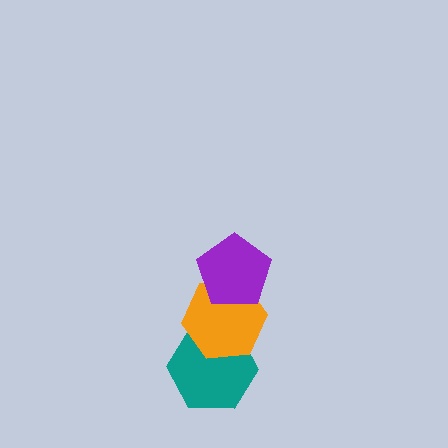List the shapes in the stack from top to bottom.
From top to bottom: the purple pentagon, the orange hexagon, the teal hexagon.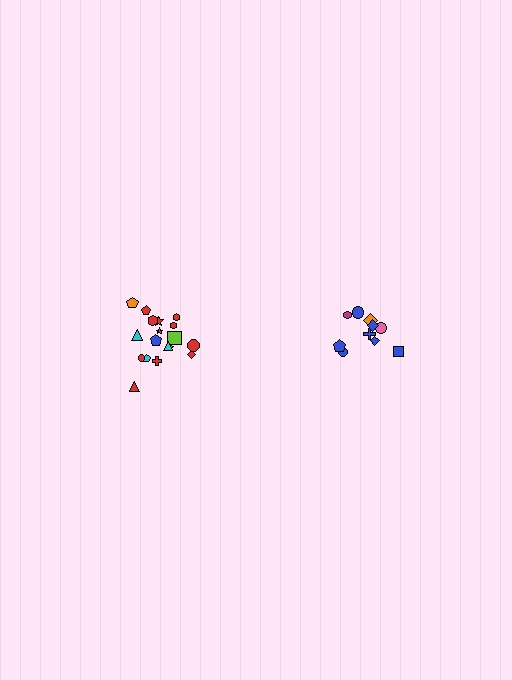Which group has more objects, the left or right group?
The left group.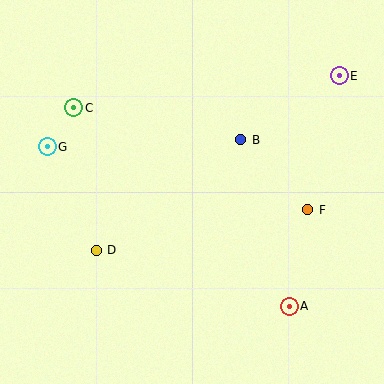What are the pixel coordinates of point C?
Point C is at (74, 108).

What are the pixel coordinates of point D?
Point D is at (96, 250).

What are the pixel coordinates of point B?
Point B is at (241, 140).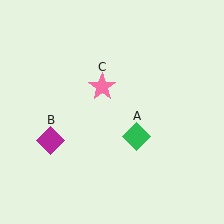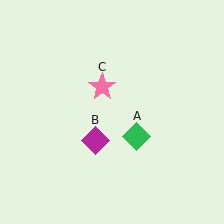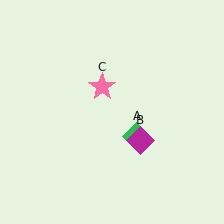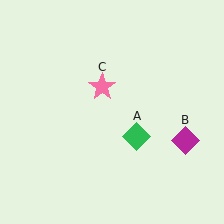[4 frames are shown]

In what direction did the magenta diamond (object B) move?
The magenta diamond (object B) moved right.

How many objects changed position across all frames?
1 object changed position: magenta diamond (object B).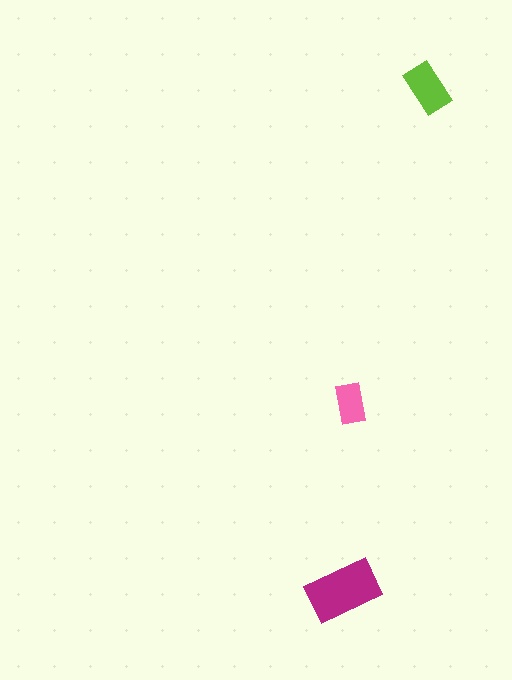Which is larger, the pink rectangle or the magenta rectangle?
The magenta one.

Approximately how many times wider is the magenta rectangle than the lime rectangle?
About 1.5 times wider.